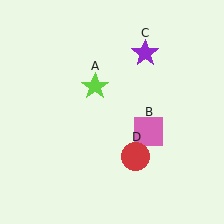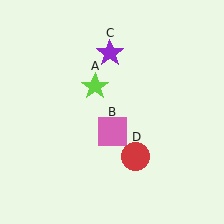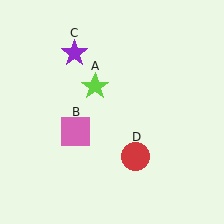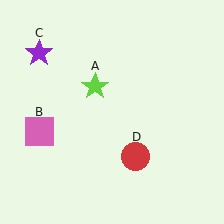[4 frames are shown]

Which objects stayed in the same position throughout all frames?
Lime star (object A) and red circle (object D) remained stationary.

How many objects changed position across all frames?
2 objects changed position: pink square (object B), purple star (object C).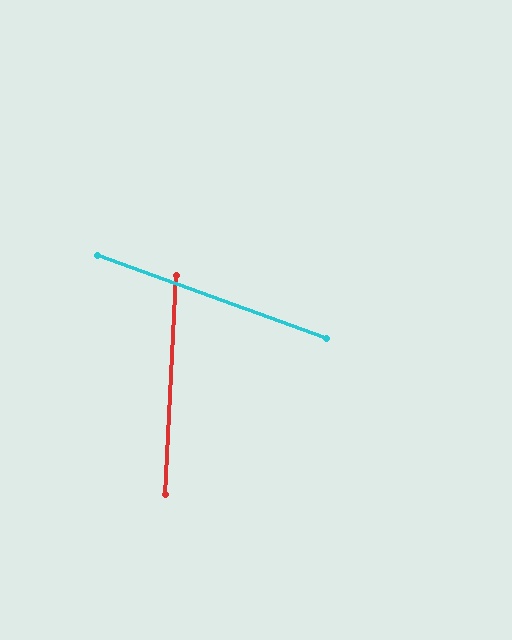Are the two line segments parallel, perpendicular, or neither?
Neither parallel nor perpendicular — they differ by about 73°.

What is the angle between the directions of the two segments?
Approximately 73 degrees.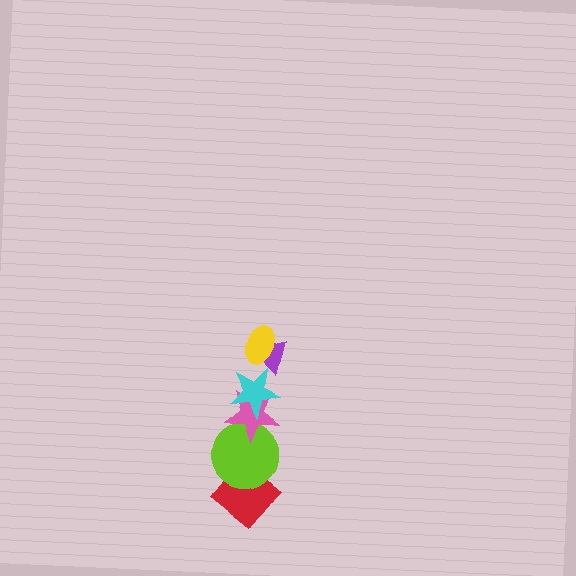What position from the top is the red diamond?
The red diamond is 6th from the top.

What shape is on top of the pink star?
The cyan star is on top of the pink star.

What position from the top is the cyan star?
The cyan star is 3rd from the top.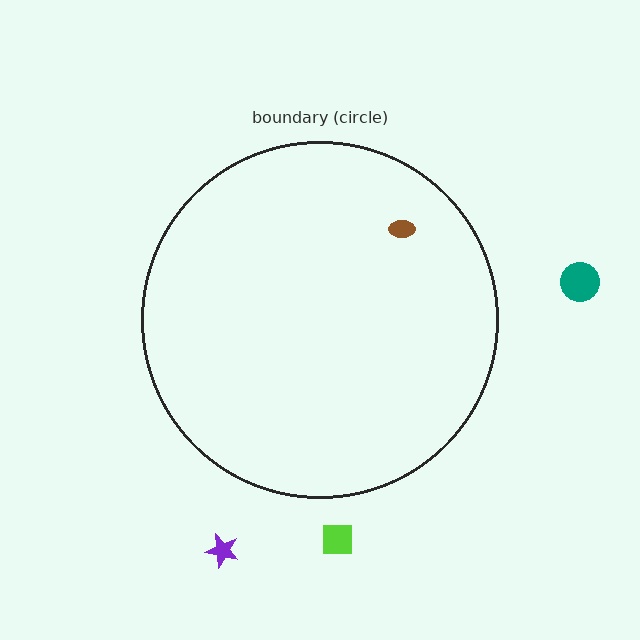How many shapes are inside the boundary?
1 inside, 3 outside.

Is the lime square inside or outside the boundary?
Outside.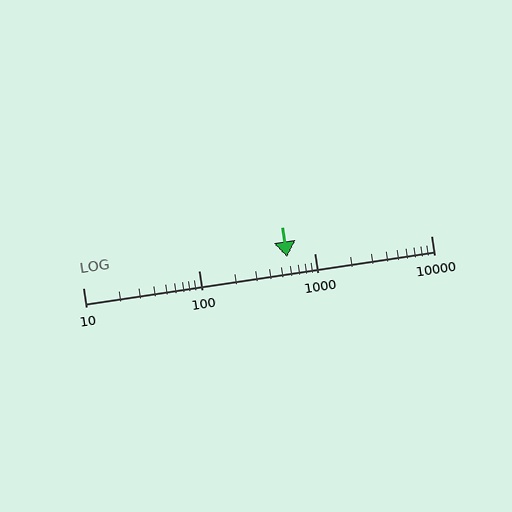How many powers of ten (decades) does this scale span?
The scale spans 3 decades, from 10 to 10000.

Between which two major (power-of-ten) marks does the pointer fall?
The pointer is between 100 and 1000.